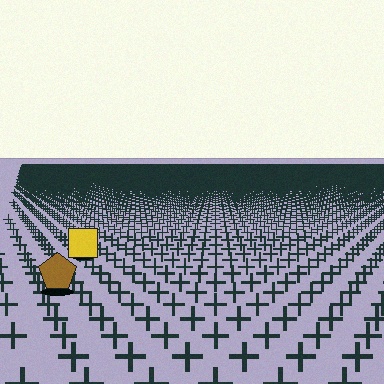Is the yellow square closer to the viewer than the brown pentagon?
No. The brown pentagon is closer — you can tell from the texture gradient: the ground texture is coarser near it.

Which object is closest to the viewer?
The brown pentagon is closest. The texture marks near it are larger and more spread out.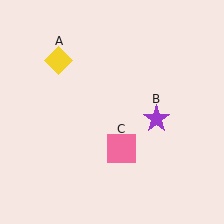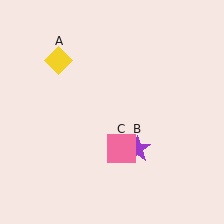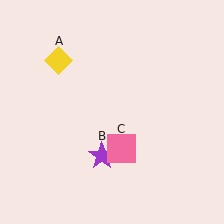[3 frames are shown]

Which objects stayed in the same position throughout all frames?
Yellow diamond (object A) and pink square (object C) remained stationary.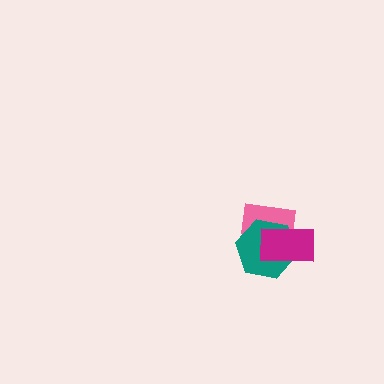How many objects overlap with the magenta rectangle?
2 objects overlap with the magenta rectangle.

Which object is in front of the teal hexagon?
The magenta rectangle is in front of the teal hexagon.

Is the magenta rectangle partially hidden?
No, no other shape covers it.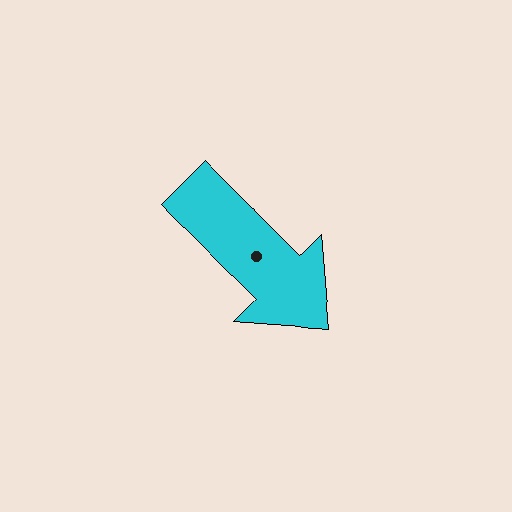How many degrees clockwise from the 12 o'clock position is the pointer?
Approximately 134 degrees.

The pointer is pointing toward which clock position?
Roughly 4 o'clock.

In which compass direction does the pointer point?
Southeast.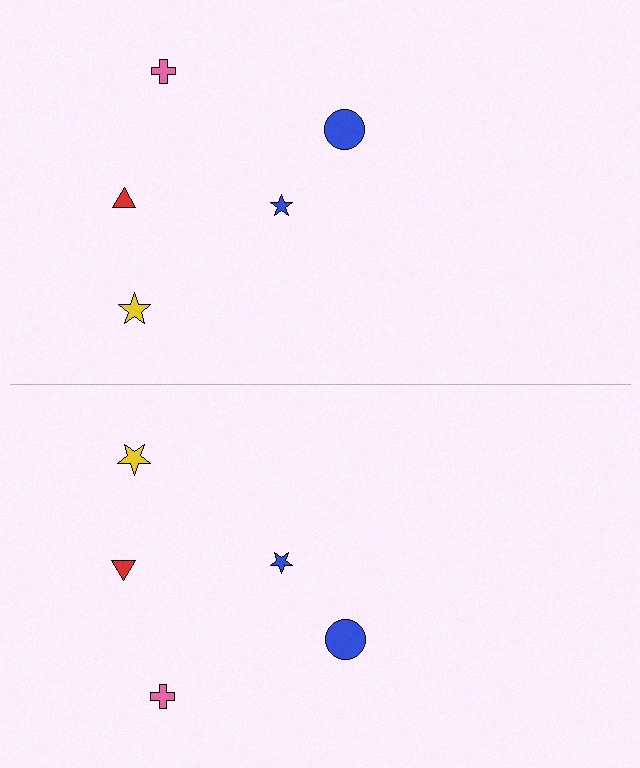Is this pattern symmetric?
Yes, this pattern has bilateral (reflection) symmetry.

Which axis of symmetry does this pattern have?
The pattern has a horizontal axis of symmetry running through the center of the image.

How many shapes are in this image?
There are 10 shapes in this image.